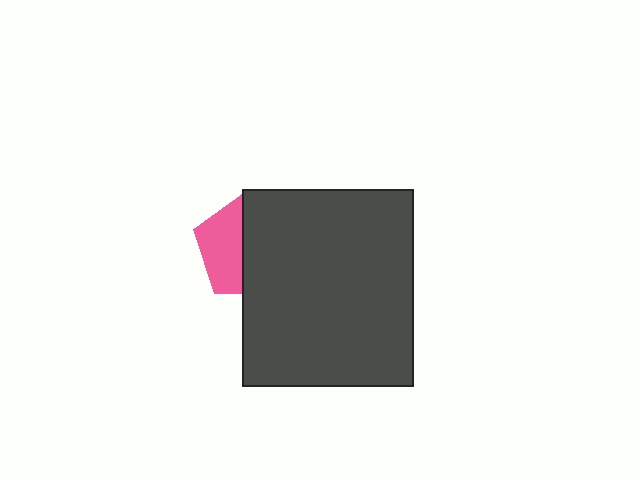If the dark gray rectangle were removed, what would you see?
You would see the complete pink pentagon.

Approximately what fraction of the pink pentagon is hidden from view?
Roughly 58% of the pink pentagon is hidden behind the dark gray rectangle.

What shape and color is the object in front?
The object in front is a dark gray rectangle.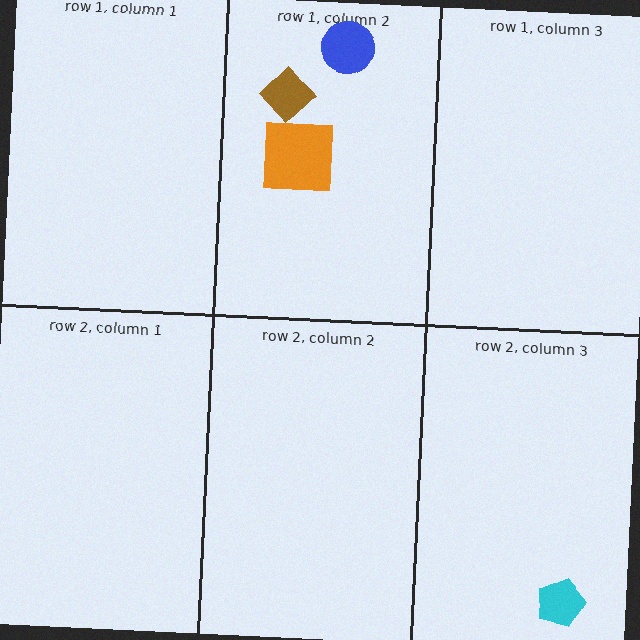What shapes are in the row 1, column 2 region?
The blue circle, the brown diamond, the orange square.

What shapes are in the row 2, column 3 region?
The cyan pentagon.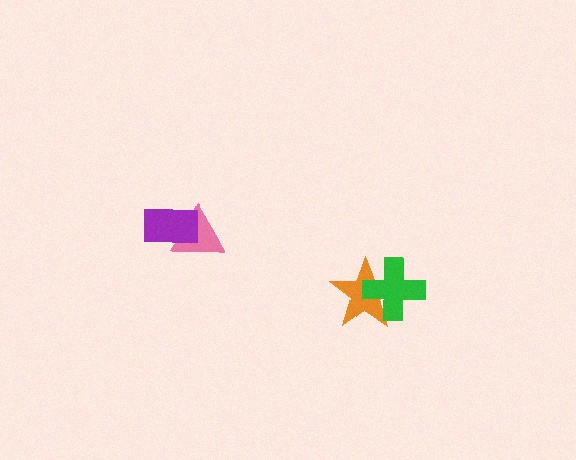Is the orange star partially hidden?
Yes, it is partially covered by another shape.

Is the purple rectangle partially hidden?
No, no other shape covers it.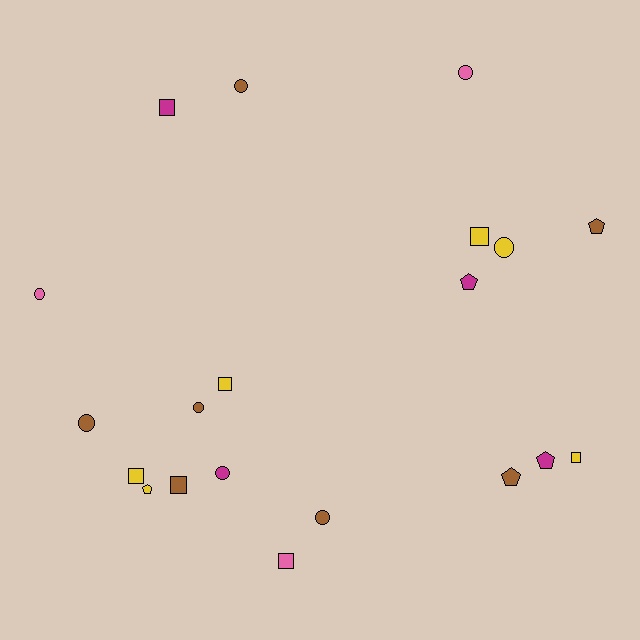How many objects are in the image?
There are 20 objects.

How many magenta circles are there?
There is 1 magenta circle.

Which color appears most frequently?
Brown, with 7 objects.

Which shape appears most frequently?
Circle, with 8 objects.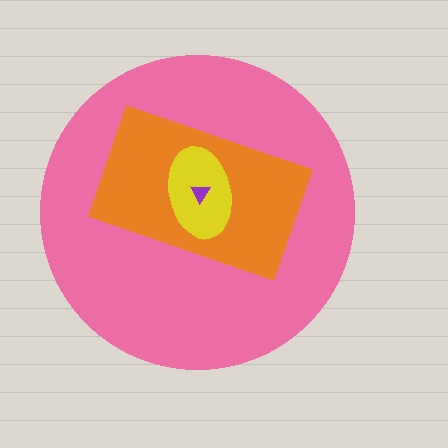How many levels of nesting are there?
4.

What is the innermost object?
The purple triangle.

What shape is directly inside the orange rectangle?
The yellow ellipse.